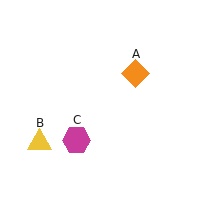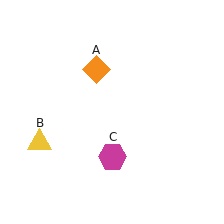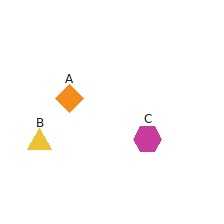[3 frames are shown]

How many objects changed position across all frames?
2 objects changed position: orange diamond (object A), magenta hexagon (object C).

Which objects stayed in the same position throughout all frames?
Yellow triangle (object B) remained stationary.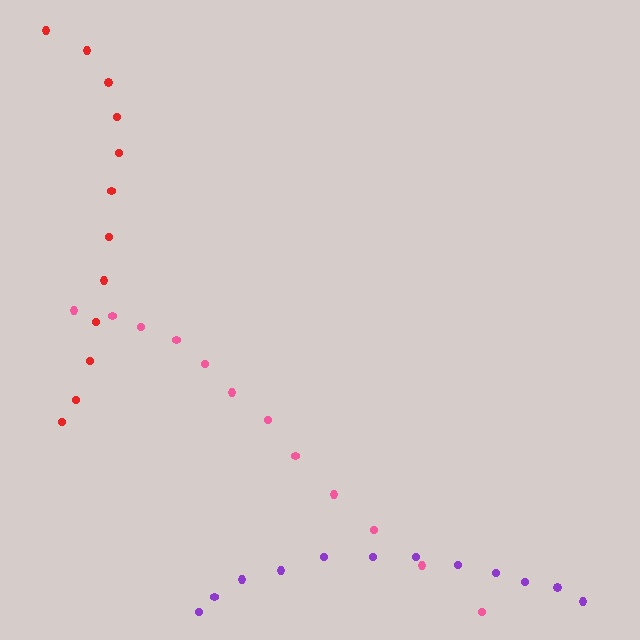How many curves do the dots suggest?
There are 3 distinct paths.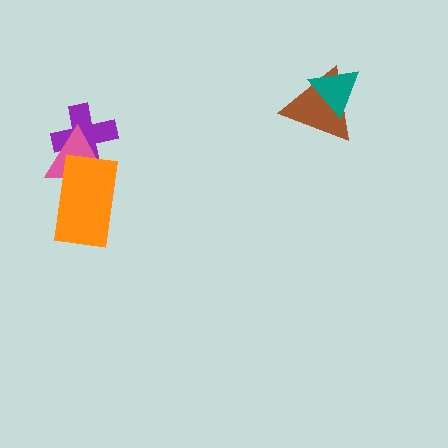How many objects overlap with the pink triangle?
2 objects overlap with the pink triangle.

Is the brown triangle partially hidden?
Yes, it is partially covered by another shape.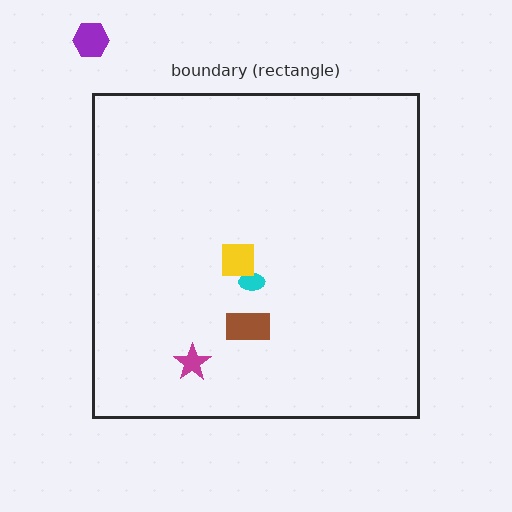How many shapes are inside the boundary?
4 inside, 1 outside.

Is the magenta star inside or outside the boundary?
Inside.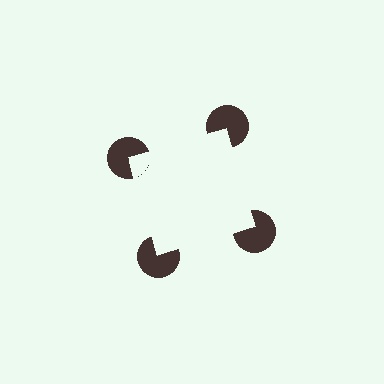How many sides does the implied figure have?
4 sides.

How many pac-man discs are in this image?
There are 4 — one at each vertex of the illusory square.